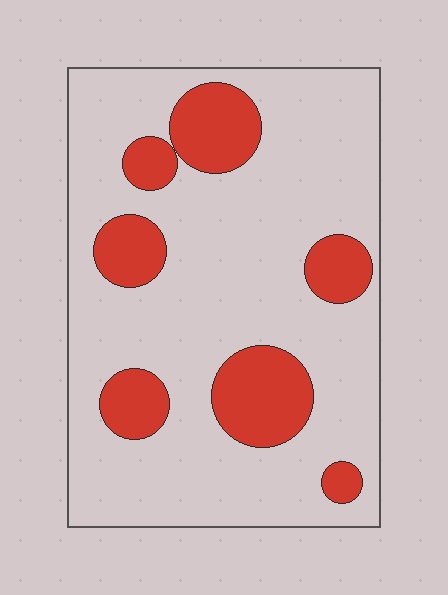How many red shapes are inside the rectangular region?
7.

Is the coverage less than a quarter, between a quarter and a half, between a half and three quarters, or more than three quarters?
Less than a quarter.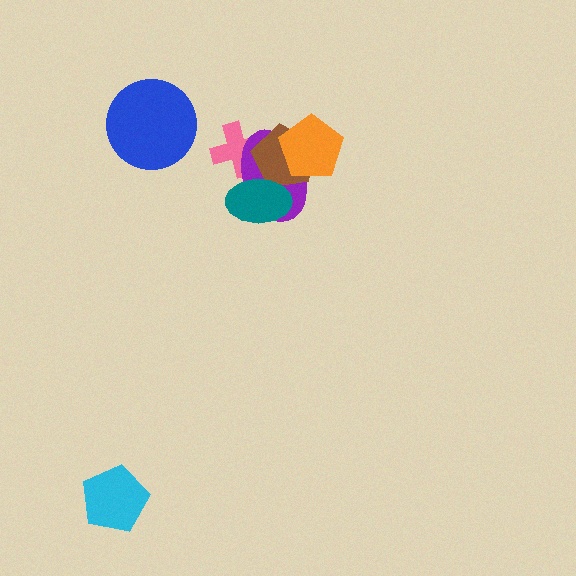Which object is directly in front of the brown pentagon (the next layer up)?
The orange pentagon is directly in front of the brown pentagon.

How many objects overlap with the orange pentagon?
2 objects overlap with the orange pentagon.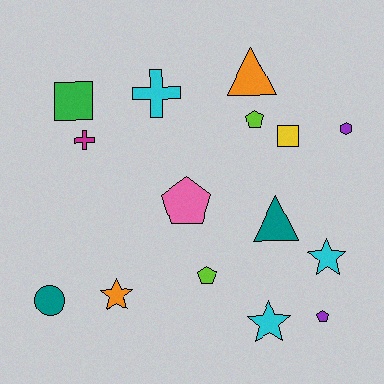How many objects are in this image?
There are 15 objects.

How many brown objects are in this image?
There are no brown objects.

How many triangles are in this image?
There are 2 triangles.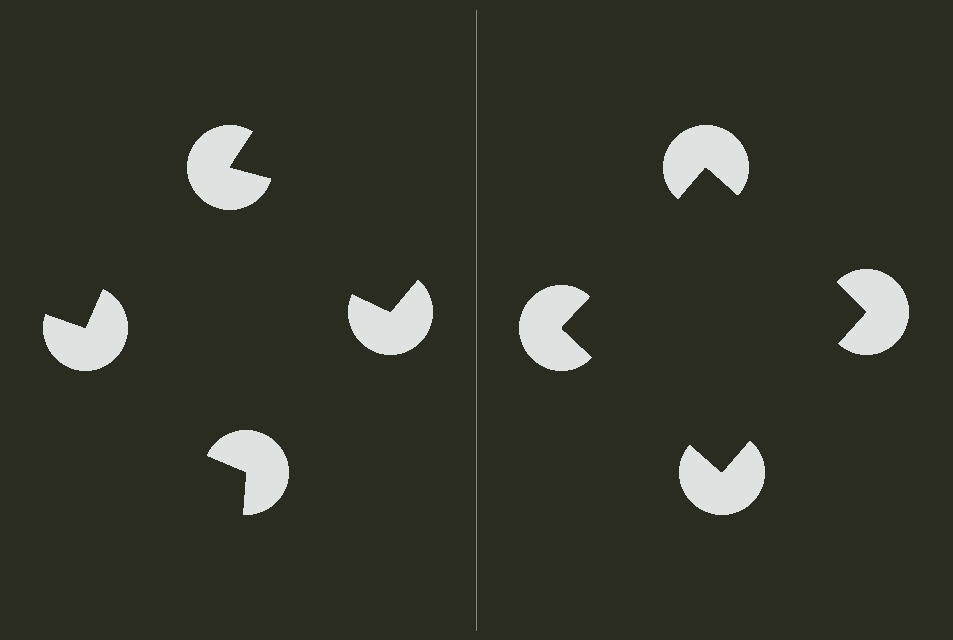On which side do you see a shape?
An illusory square appears on the right side. On the left side the wedge cuts are rotated, so no coherent shape forms.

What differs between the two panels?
The pac-man discs are positioned identically on both sides; only the wedge orientations differ. On the right they align to a square; on the left they are misaligned.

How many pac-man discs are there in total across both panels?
8 — 4 on each side.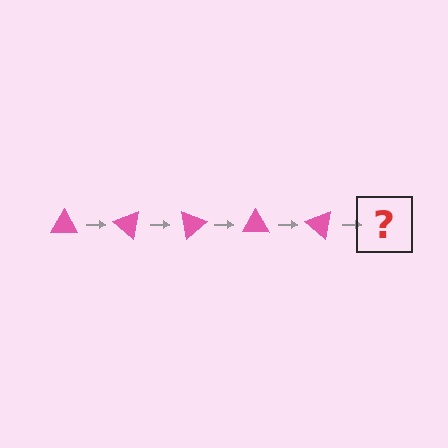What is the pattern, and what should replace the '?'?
The pattern is that the triangle rotates 40 degrees each step. The '?' should be a pink triangle rotated 200 degrees.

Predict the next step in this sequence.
The next step is a pink triangle rotated 200 degrees.